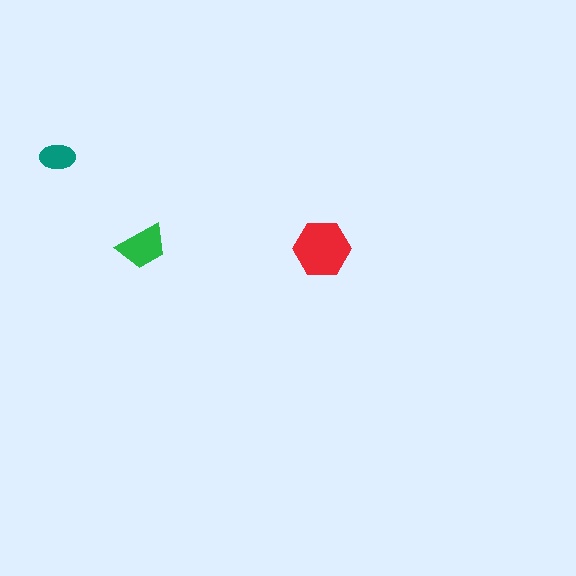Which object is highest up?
The teal ellipse is topmost.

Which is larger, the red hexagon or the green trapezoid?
The red hexagon.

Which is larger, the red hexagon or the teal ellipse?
The red hexagon.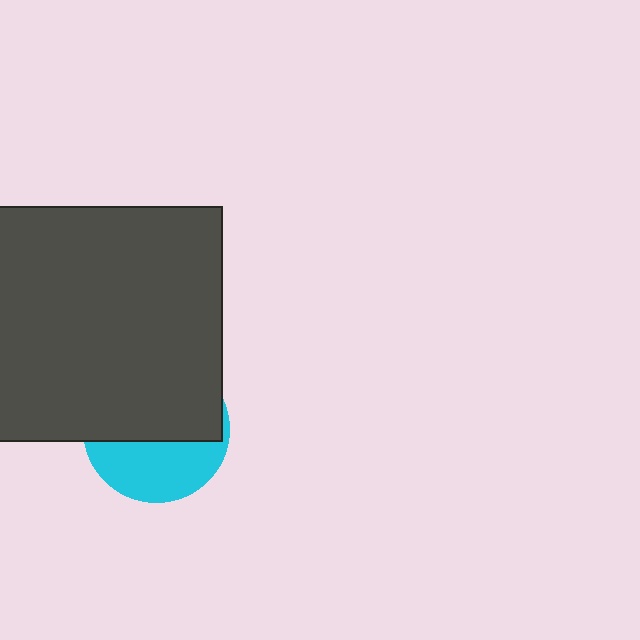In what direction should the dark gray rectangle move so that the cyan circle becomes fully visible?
The dark gray rectangle should move up. That is the shortest direction to clear the overlap and leave the cyan circle fully visible.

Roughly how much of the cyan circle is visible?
A small part of it is visible (roughly 41%).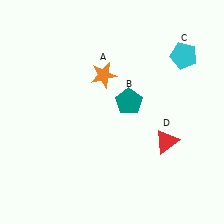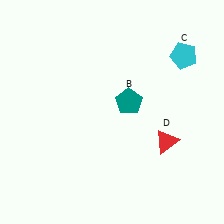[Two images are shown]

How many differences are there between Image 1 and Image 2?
There is 1 difference between the two images.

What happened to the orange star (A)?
The orange star (A) was removed in Image 2. It was in the top-left area of Image 1.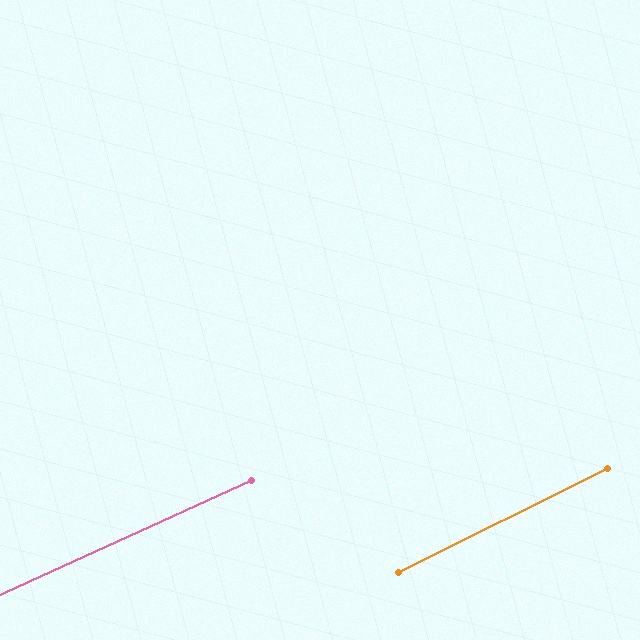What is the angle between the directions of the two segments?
Approximately 2 degrees.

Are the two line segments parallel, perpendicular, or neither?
Parallel — their directions differ by only 1.9°.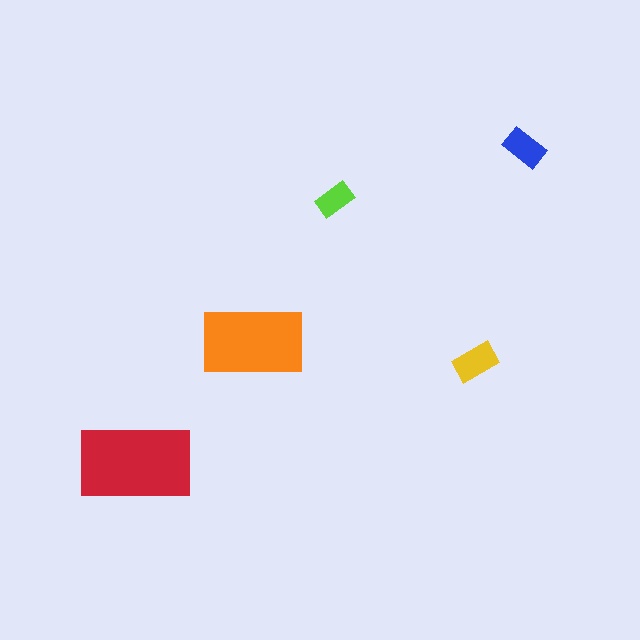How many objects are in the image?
There are 5 objects in the image.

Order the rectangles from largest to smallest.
the red one, the orange one, the yellow one, the blue one, the lime one.